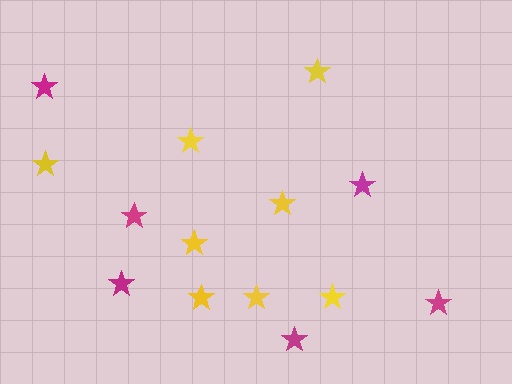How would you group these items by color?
There are 2 groups: one group of yellow stars (8) and one group of magenta stars (6).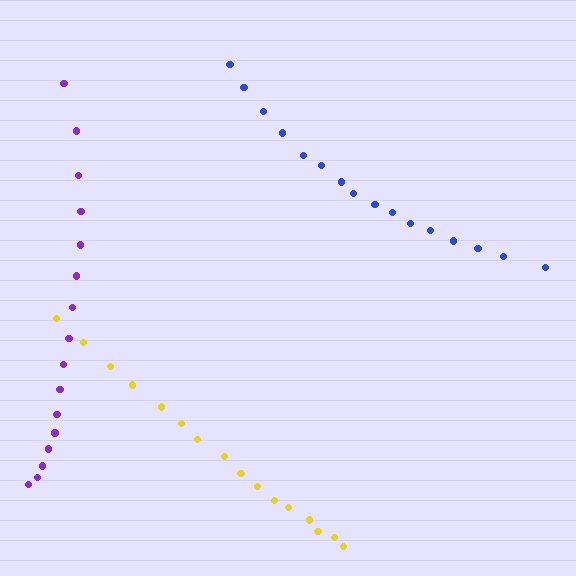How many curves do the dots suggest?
There are 3 distinct paths.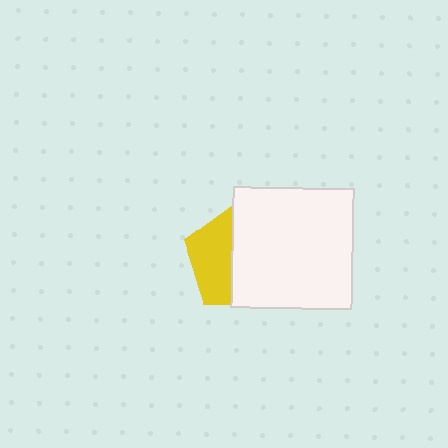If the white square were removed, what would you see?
You would see the complete yellow pentagon.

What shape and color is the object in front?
The object in front is a white square.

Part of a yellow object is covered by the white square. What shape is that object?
It is a pentagon.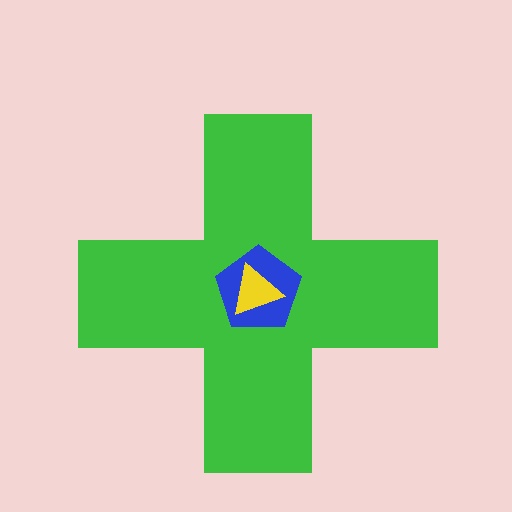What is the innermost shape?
The yellow triangle.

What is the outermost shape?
The green cross.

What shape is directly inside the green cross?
The blue pentagon.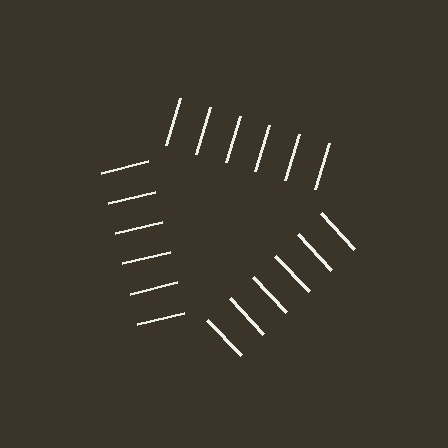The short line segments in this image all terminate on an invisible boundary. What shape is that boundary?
An illusory triangle — the line segments terminate on its edges but no continuous stroke is drawn.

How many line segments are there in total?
18 — 6 along each of the 3 edges.